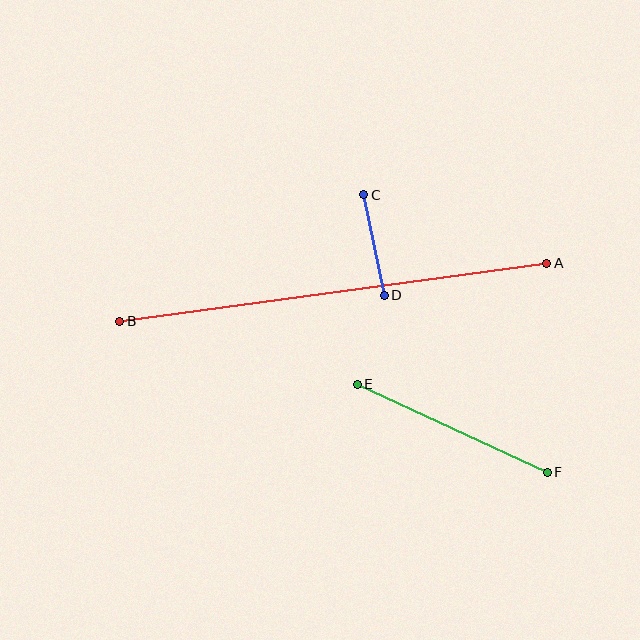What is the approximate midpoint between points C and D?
The midpoint is at approximately (374, 245) pixels.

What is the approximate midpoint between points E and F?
The midpoint is at approximately (452, 428) pixels.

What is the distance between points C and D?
The distance is approximately 103 pixels.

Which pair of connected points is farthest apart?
Points A and B are farthest apart.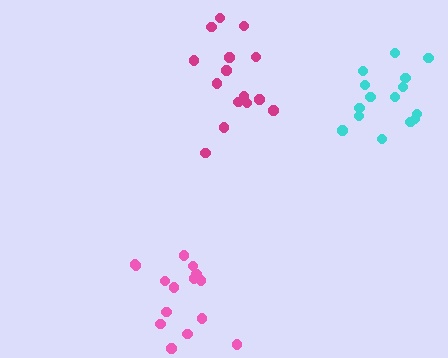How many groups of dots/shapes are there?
There are 3 groups.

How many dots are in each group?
Group 1: 15 dots, Group 2: 15 dots, Group 3: 15 dots (45 total).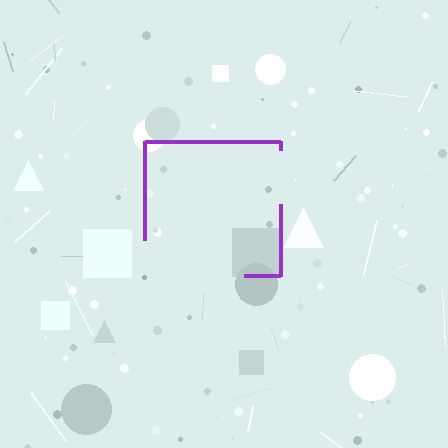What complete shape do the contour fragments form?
The contour fragments form a square.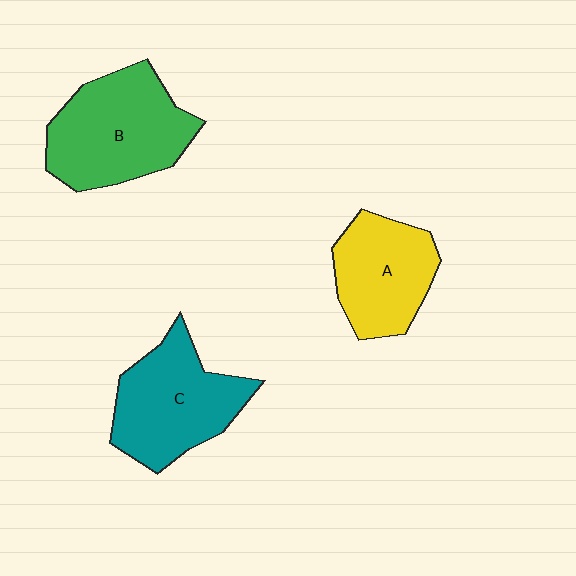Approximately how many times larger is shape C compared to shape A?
Approximately 1.2 times.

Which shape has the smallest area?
Shape A (yellow).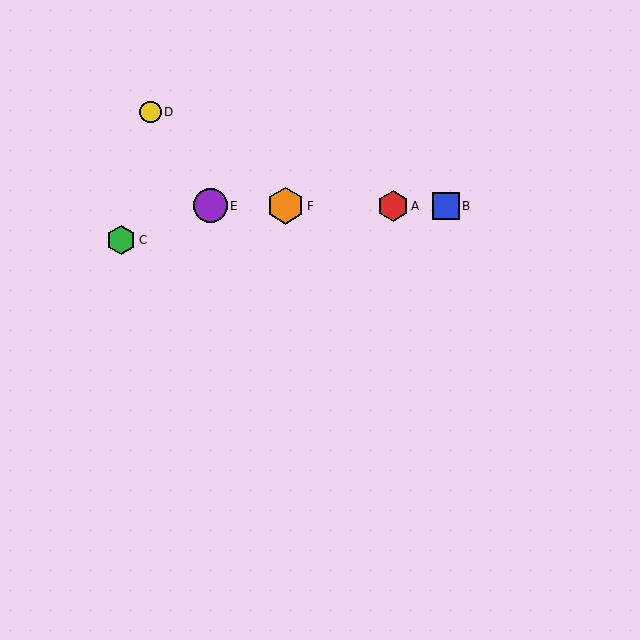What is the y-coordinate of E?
Object E is at y≈206.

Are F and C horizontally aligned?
No, F is at y≈206 and C is at y≈240.